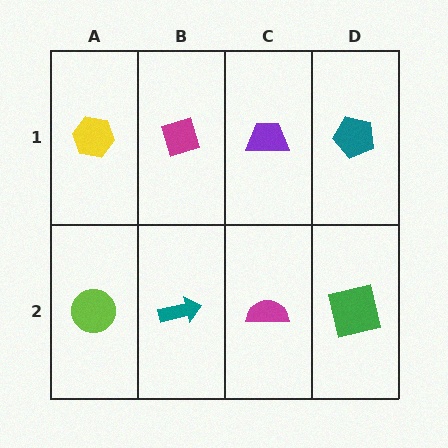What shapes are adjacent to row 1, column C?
A magenta semicircle (row 2, column C), a magenta diamond (row 1, column B), a teal pentagon (row 1, column D).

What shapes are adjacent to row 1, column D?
A green square (row 2, column D), a purple trapezoid (row 1, column C).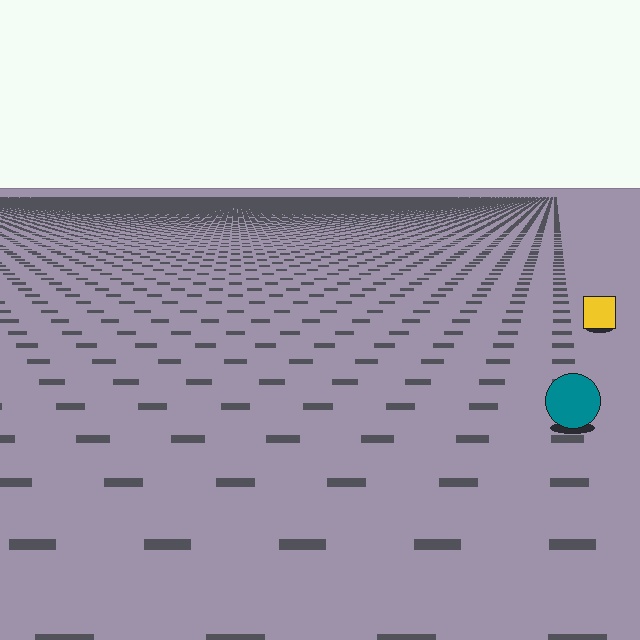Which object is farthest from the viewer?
The yellow square is farthest from the viewer. It appears smaller and the ground texture around it is denser.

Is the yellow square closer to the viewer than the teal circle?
No. The teal circle is closer — you can tell from the texture gradient: the ground texture is coarser near it.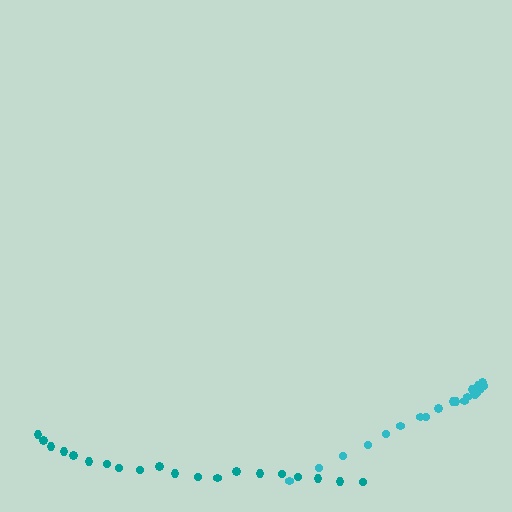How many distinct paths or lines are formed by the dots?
There are 2 distinct paths.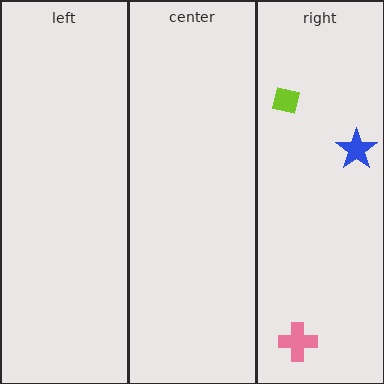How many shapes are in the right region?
3.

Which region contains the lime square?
The right region.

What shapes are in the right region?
The lime square, the blue star, the pink cross.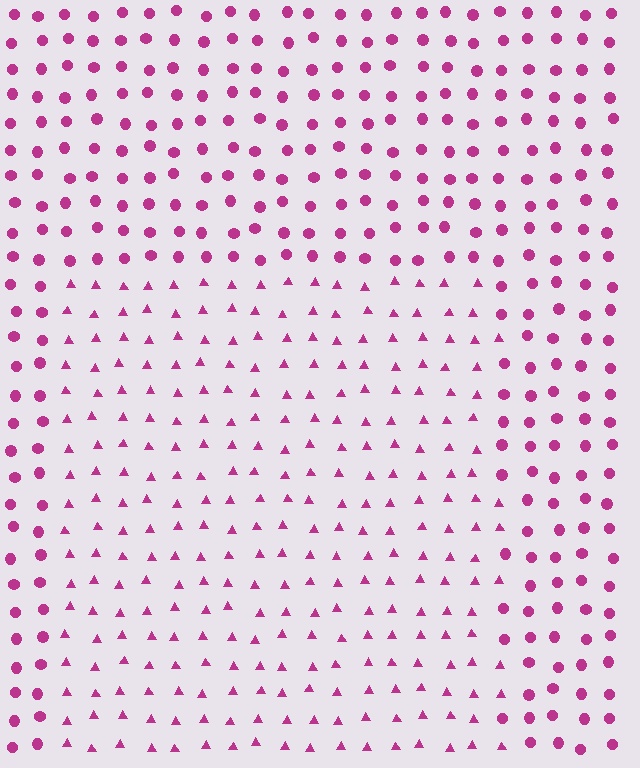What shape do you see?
I see a rectangle.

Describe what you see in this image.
The image is filled with small magenta elements arranged in a uniform grid. A rectangle-shaped region contains triangles, while the surrounding area contains circles. The boundary is defined purely by the change in element shape.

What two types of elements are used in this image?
The image uses triangles inside the rectangle region and circles outside it.